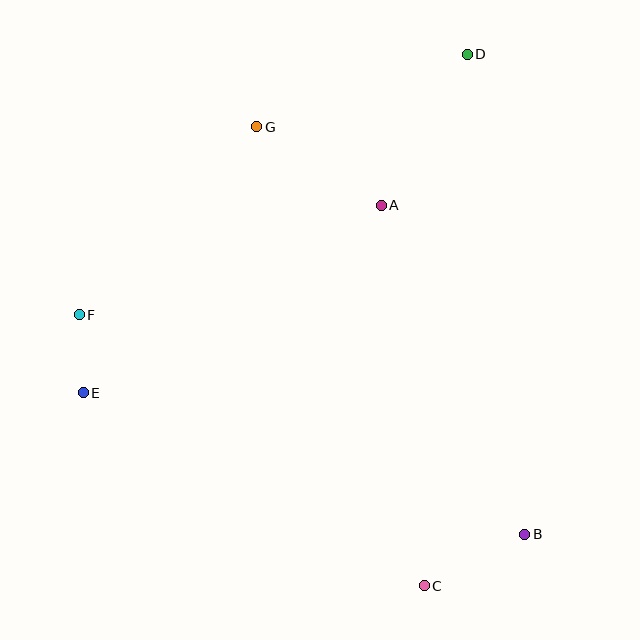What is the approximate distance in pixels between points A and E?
The distance between A and E is approximately 352 pixels.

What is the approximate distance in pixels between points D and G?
The distance between D and G is approximately 223 pixels.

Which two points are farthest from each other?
Points C and D are farthest from each other.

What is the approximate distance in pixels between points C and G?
The distance between C and G is approximately 488 pixels.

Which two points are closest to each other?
Points E and F are closest to each other.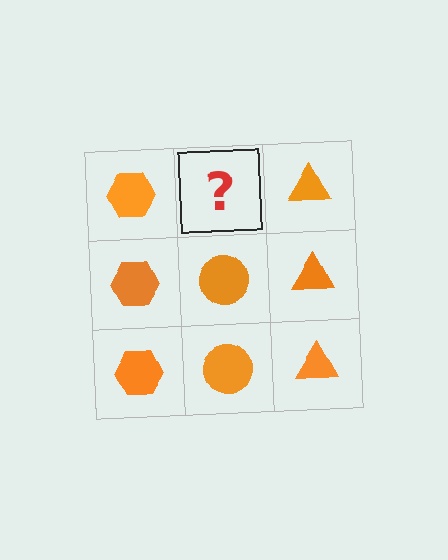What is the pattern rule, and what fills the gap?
The rule is that each column has a consistent shape. The gap should be filled with an orange circle.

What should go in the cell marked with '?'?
The missing cell should contain an orange circle.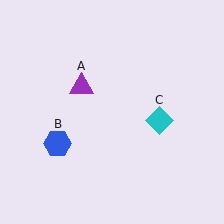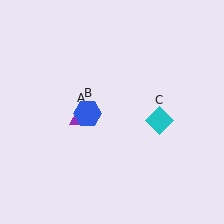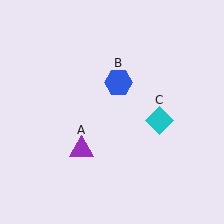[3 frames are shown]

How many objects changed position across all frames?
2 objects changed position: purple triangle (object A), blue hexagon (object B).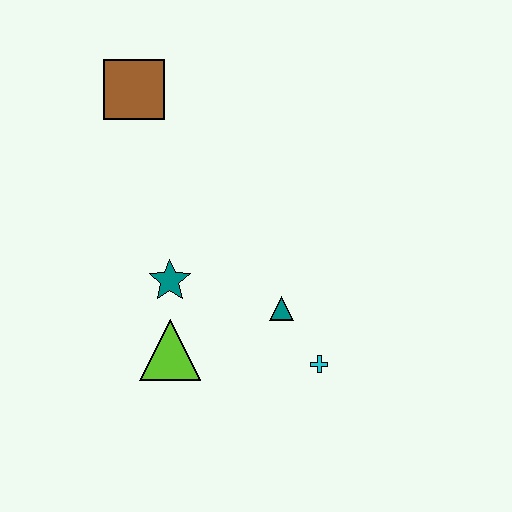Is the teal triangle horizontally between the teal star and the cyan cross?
Yes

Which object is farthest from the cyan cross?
The brown square is farthest from the cyan cross.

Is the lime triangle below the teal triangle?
Yes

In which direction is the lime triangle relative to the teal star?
The lime triangle is below the teal star.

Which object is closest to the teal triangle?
The cyan cross is closest to the teal triangle.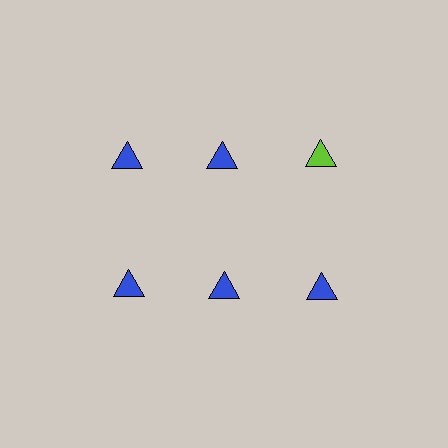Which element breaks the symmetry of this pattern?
The lime triangle in the top row, center column breaks the symmetry. All other shapes are blue triangles.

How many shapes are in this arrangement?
There are 6 shapes arranged in a grid pattern.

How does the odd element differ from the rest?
It has a different color: lime instead of blue.